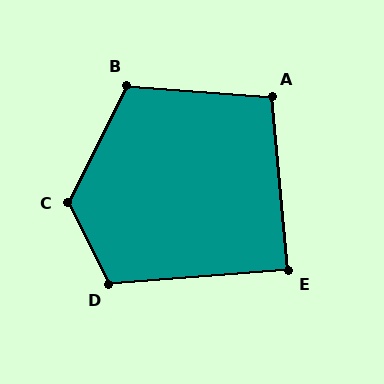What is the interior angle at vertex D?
Approximately 112 degrees (obtuse).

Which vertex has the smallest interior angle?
E, at approximately 89 degrees.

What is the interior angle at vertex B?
Approximately 113 degrees (obtuse).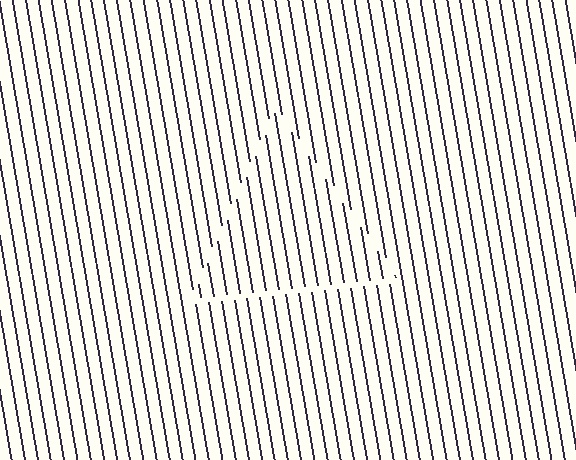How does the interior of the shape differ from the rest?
The interior of the shape contains the same grating, shifted by half a period — the contour is defined by the phase discontinuity where line-ends from the inner and outer gratings abut.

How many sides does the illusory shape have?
3 sides — the line-ends trace a triangle.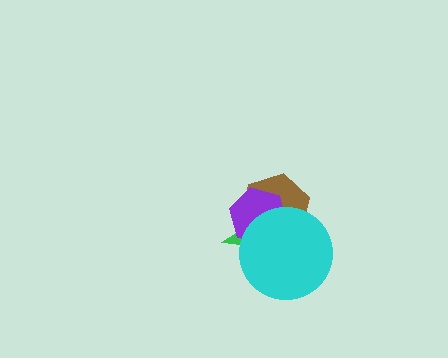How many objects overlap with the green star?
3 objects overlap with the green star.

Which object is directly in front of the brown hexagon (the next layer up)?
The green star is directly in front of the brown hexagon.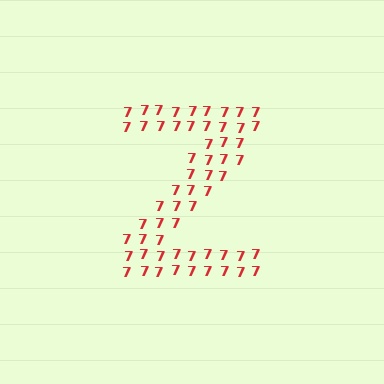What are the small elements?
The small elements are digit 7's.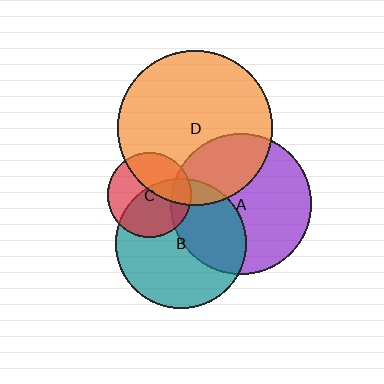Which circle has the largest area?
Circle D (orange).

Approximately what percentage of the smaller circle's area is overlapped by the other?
Approximately 40%.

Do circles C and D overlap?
Yes.